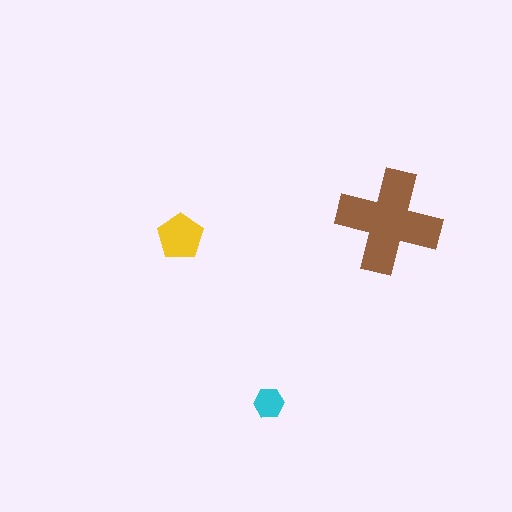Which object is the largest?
The brown cross.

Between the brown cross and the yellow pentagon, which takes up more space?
The brown cross.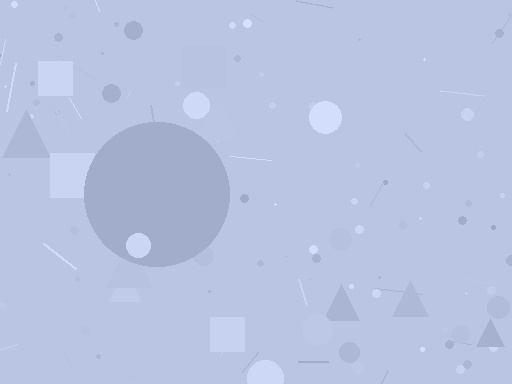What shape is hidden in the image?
A circle is hidden in the image.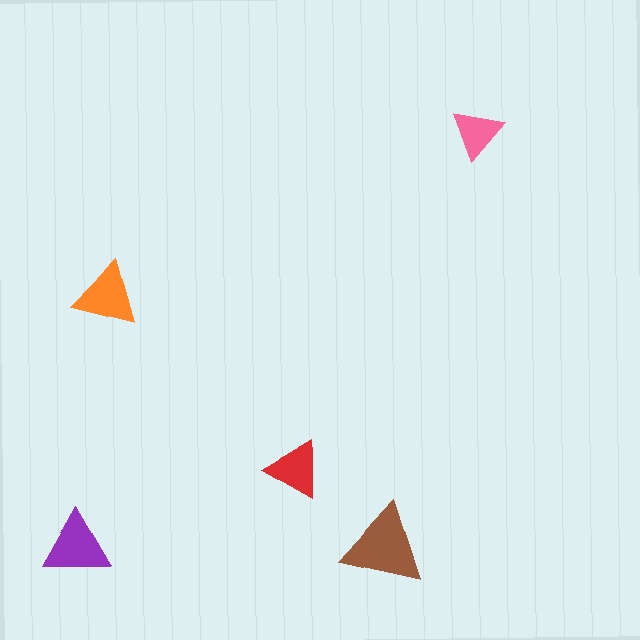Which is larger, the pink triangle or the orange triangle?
The orange one.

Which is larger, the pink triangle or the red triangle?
The red one.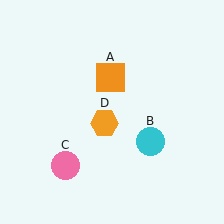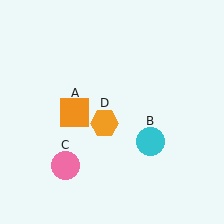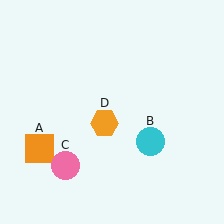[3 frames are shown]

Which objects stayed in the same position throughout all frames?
Cyan circle (object B) and pink circle (object C) and orange hexagon (object D) remained stationary.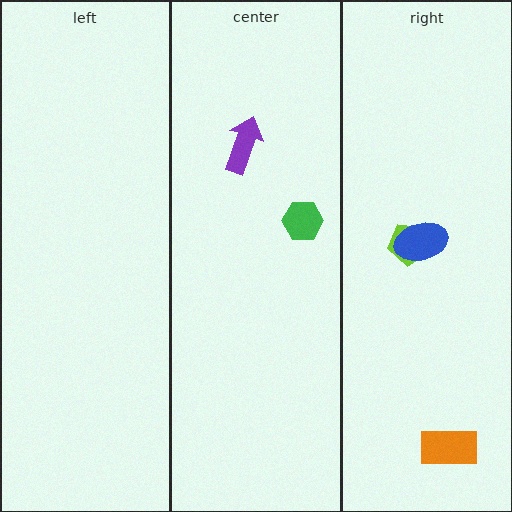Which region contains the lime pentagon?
The right region.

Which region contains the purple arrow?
The center region.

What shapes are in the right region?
The lime pentagon, the orange rectangle, the blue ellipse.